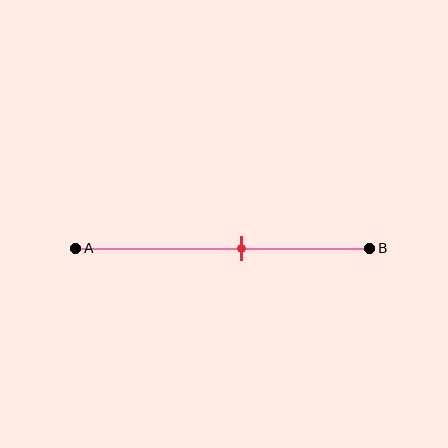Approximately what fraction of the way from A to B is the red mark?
The red mark is approximately 55% of the way from A to B.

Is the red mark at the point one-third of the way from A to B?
No, the mark is at about 55% from A, not at the 33% one-third point.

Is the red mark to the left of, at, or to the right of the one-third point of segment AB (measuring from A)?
The red mark is to the right of the one-third point of segment AB.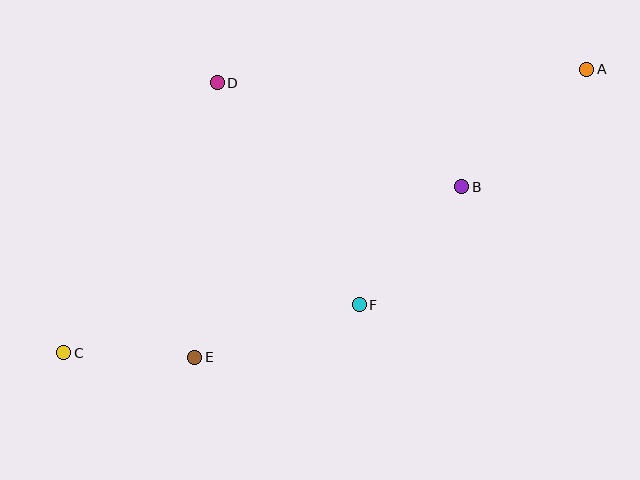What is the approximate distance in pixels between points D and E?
The distance between D and E is approximately 276 pixels.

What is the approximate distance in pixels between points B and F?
The distance between B and F is approximately 156 pixels.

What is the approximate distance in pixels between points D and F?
The distance between D and F is approximately 264 pixels.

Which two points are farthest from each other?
Points A and C are farthest from each other.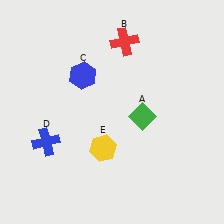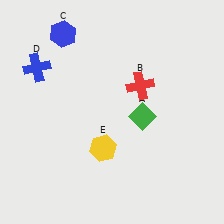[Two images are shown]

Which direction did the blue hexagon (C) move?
The blue hexagon (C) moved up.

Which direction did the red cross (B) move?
The red cross (B) moved down.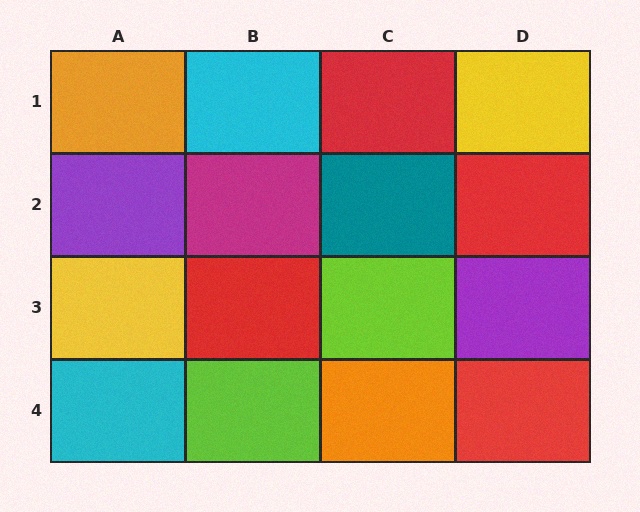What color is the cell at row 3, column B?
Red.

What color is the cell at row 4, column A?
Cyan.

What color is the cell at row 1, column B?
Cyan.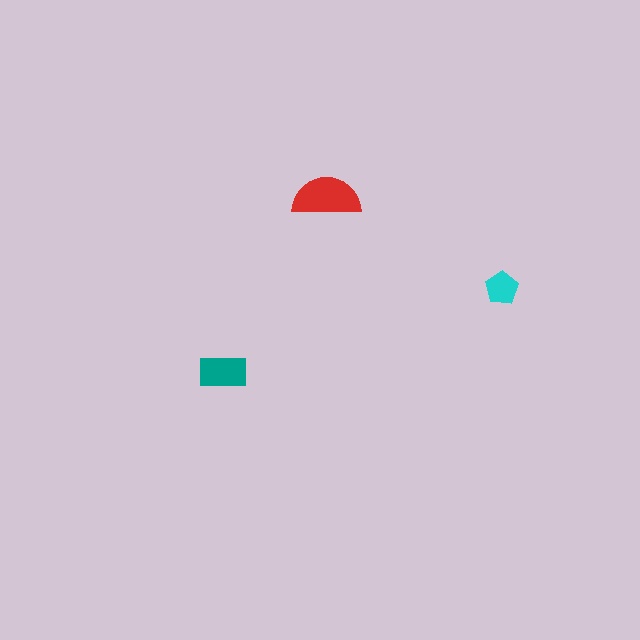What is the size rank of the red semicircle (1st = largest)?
1st.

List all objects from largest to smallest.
The red semicircle, the teal rectangle, the cyan pentagon.